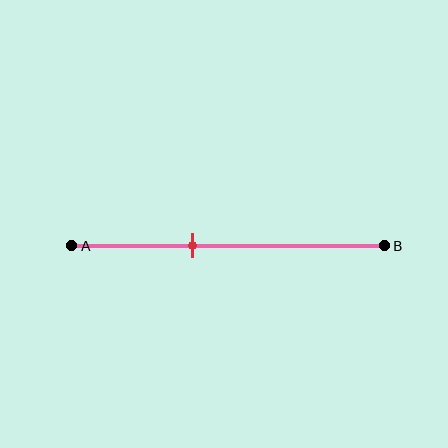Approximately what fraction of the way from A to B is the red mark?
The red mark is approximately 40% of the way from A to B.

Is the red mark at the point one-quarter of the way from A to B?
No, the mark is at about 40% from A, not at the 25% one-quarter point.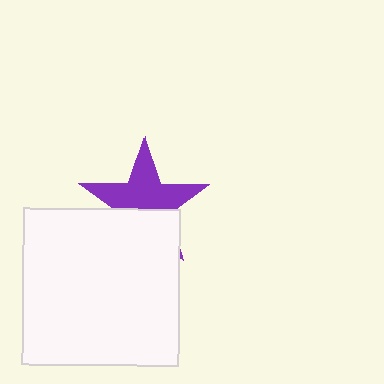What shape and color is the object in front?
The object in front is a white square.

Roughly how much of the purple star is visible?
About half of it is visible (roughly 60%).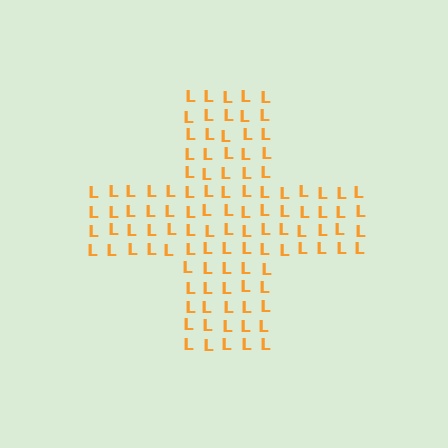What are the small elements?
The small elements are letter L's.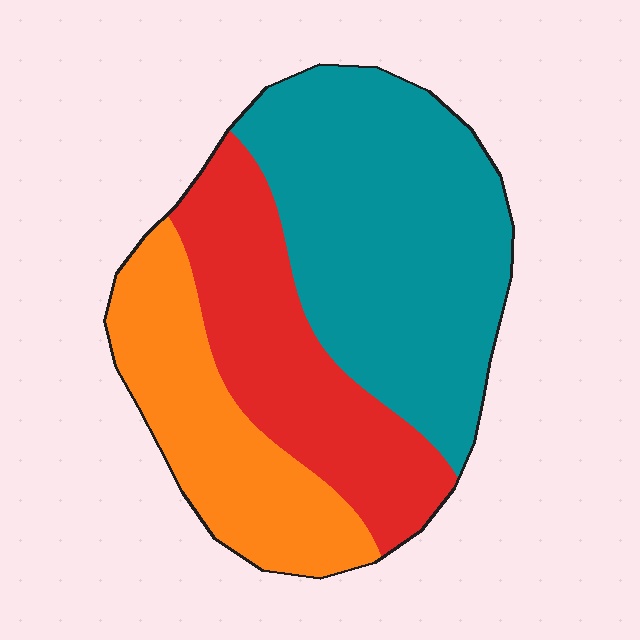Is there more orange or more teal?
Teal.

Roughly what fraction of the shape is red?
Red covers roughly 30% of the shape.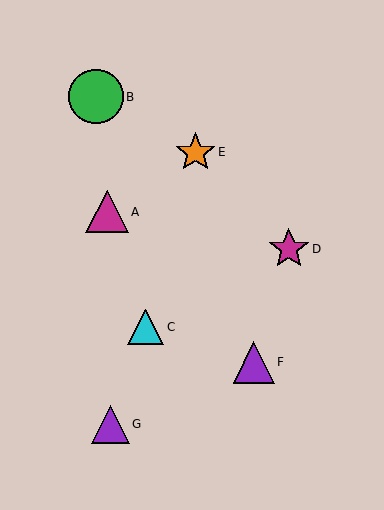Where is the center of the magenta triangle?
The center of the magenta triangle is at (107, 212).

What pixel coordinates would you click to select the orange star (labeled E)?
Click at (195, 152) to select the orange star E.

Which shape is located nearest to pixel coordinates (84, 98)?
The green circle (labeled B) at (96, 97) is nearest to that location.